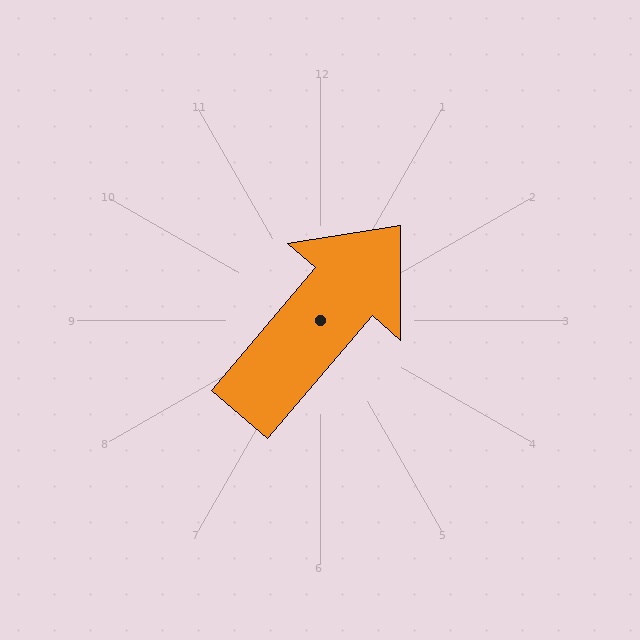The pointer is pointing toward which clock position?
Roughly 1 o'clock.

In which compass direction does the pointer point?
Northeast.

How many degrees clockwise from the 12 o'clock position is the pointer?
Approximately 40 degrees.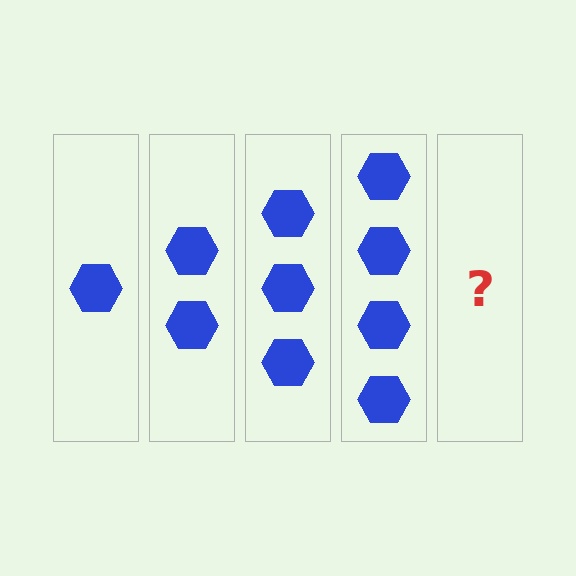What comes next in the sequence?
The next element should be 5 hexagons.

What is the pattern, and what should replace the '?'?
The pattern is that each step adds one more hexagon. The '?' should be 5 hexagons.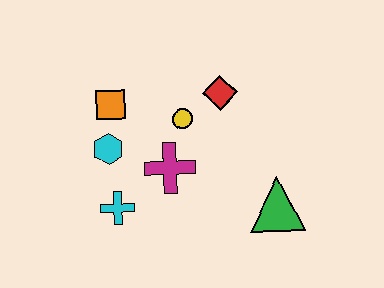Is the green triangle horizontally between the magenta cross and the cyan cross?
No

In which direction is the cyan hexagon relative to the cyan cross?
The cyan hexagon is above the cyan cross.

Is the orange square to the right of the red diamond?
No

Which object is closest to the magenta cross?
The yellow circle is closest to the magenta cross.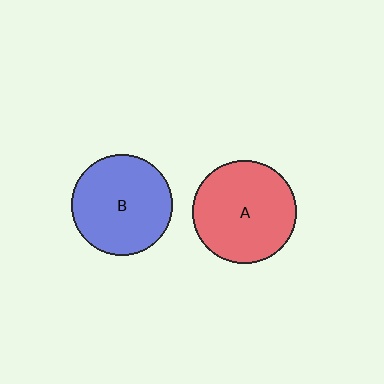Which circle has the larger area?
Circle A (red).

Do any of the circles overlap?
No, none of the circles overlap.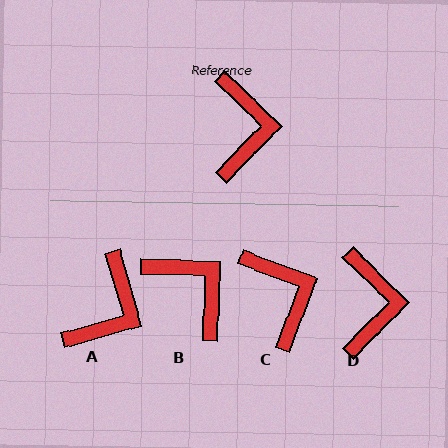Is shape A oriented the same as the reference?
No, it is off by about 30 degrees.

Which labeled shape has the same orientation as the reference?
D.